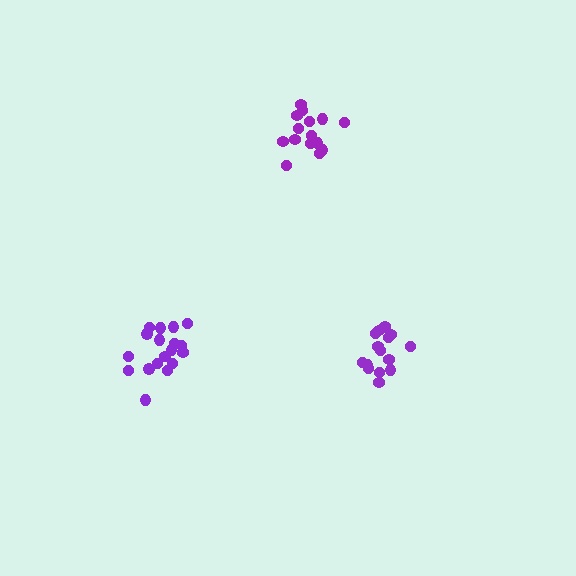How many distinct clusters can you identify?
There are 3 distinct clusters.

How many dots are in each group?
Group 1: 18 dots, Group 2: 16 dots, Group 3: 15 dots (49 total).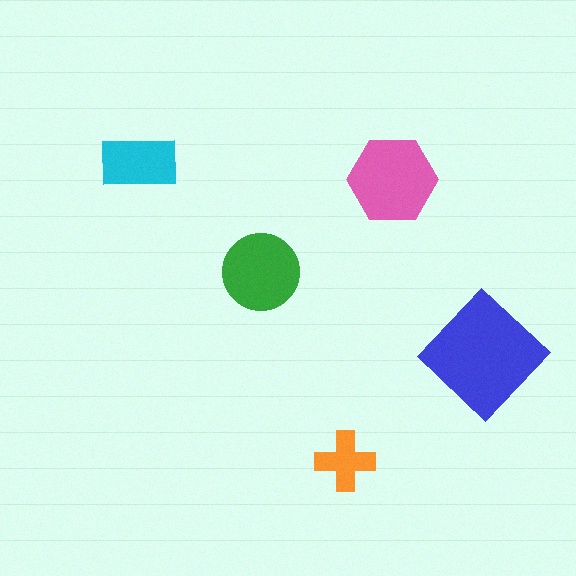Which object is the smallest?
The orange cross.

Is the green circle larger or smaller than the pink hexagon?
Smaller.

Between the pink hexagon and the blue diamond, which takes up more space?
The blue diamond.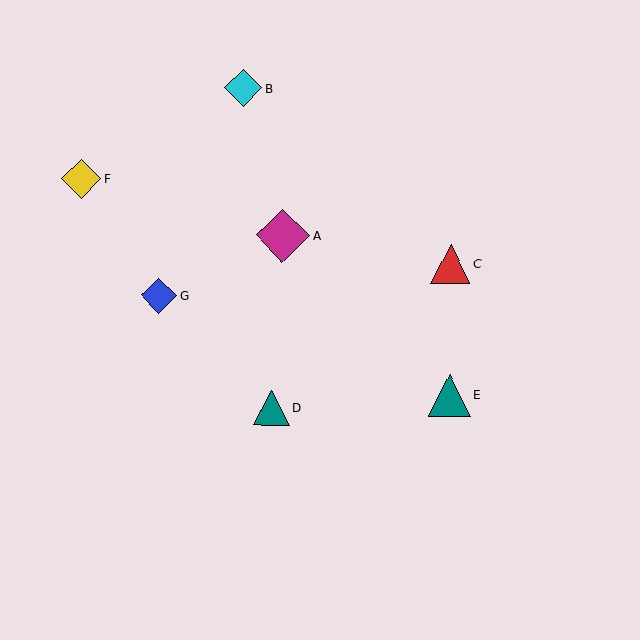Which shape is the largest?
The magenta diamond (labeled A) is the largest.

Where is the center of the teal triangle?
The center of the teal triangle is at (272, 407).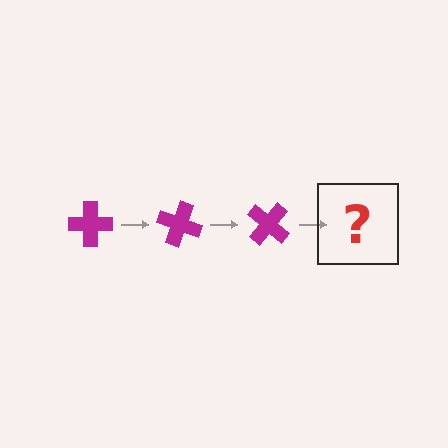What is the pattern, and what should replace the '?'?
The pattern is that the cross rotates 20 degrees each step. The '?' should be a magenta cross rotated 60 degrees.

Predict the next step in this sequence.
The next step is a magenta cross rotated 60 degrees.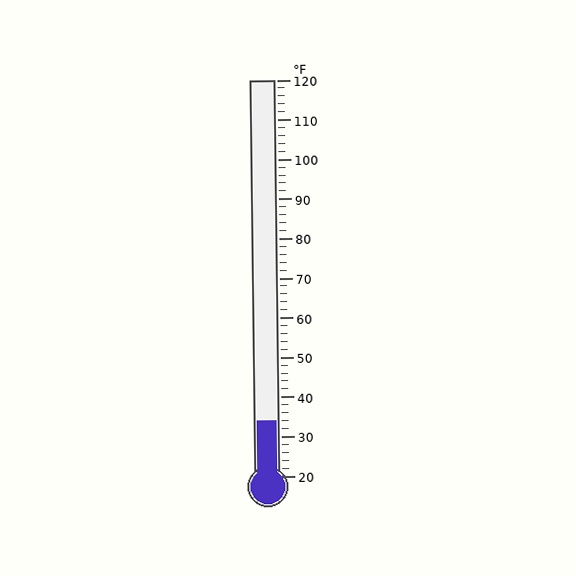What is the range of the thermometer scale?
The thermometer scale ranges from 20°F to 120°F.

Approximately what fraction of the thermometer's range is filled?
The thermometer is filled to approximately 15% of its range.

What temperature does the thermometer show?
The thermometer shows approximately 34°F.